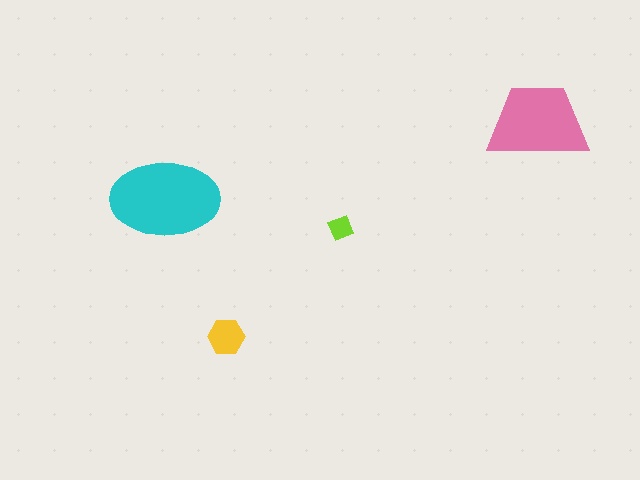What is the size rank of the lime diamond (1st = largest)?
4th.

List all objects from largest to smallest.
The cyan ellipse, the pink trapezoid, the yellow hexagon, the lime diamond.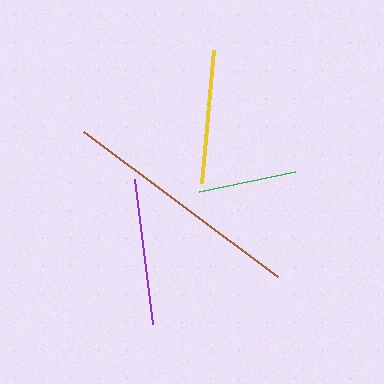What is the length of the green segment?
The green segment is approximately 99 pixels long.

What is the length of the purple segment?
The purple segment is approximately 147 pixels long.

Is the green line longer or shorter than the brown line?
The brown line is longer than the green line.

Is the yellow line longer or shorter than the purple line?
The purple line is longer than the yellow line.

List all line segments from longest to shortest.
From longest to shortest: brown, purple, yellow, green.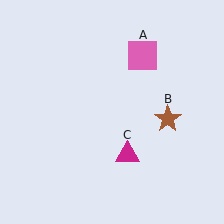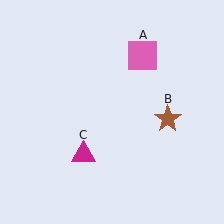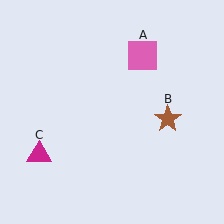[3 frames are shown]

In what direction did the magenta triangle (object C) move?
The magenta triangle (object C) moved left.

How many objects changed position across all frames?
1 object changed position: magenta triangle (object C).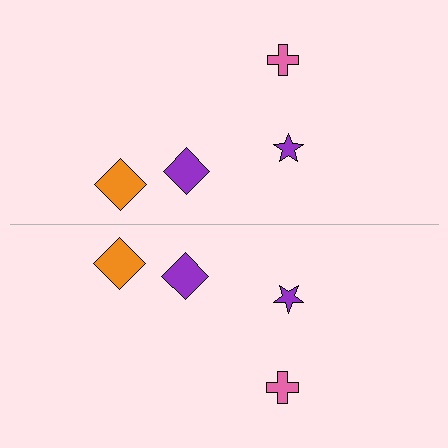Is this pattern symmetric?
Yes, this pattern has bilateral (reflection) symmetry.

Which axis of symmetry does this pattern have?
The pattern has a horizontal axis of symmetry running through the center of the image.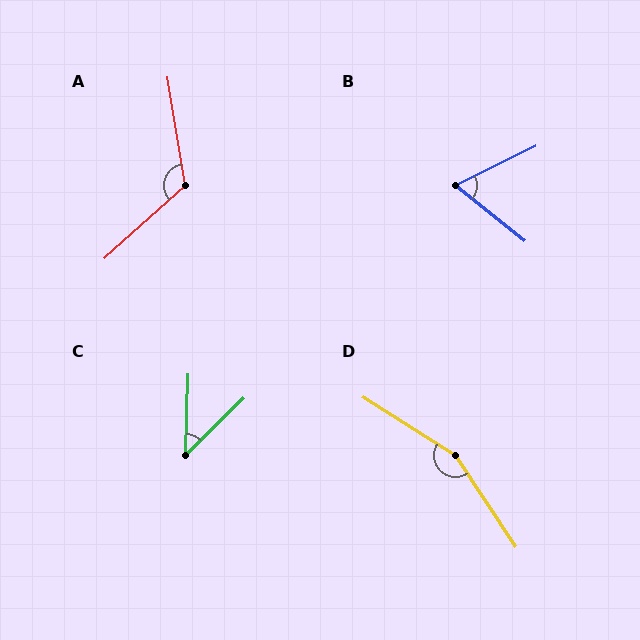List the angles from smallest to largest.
C (44°), B (65°), A (123°), D (156°).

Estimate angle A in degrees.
Approximately 123 degrees.